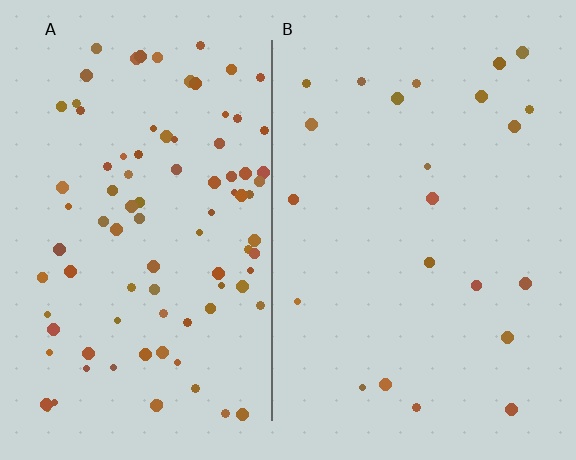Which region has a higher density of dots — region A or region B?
A (the left).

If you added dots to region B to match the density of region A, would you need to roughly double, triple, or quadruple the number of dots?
Approximately quadruple.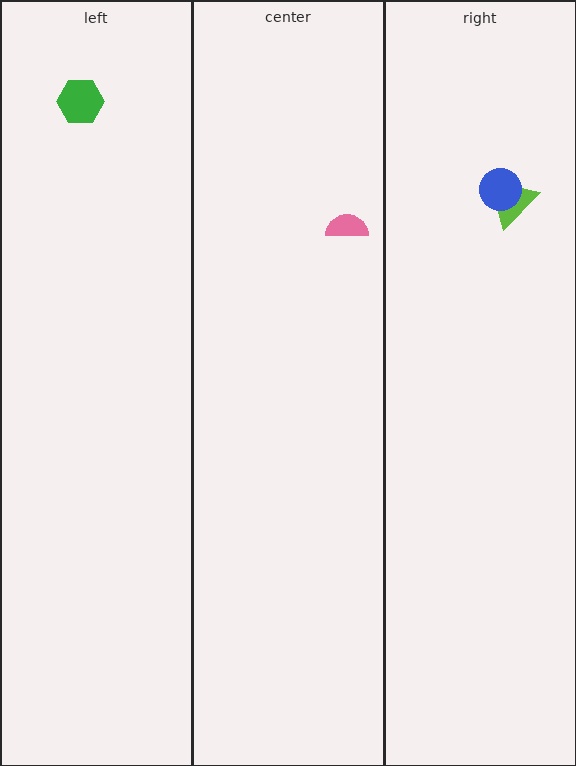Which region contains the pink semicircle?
The center region.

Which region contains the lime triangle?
The right region.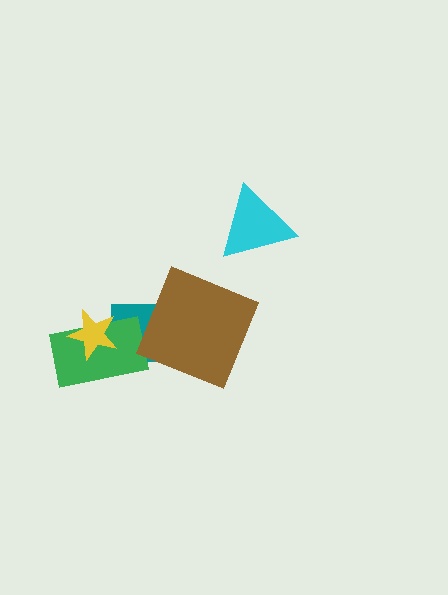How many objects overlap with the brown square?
1 object overlaps with the brown square.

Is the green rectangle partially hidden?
Yes, it is partially covered by another shape.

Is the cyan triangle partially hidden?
No, no other shape covers it.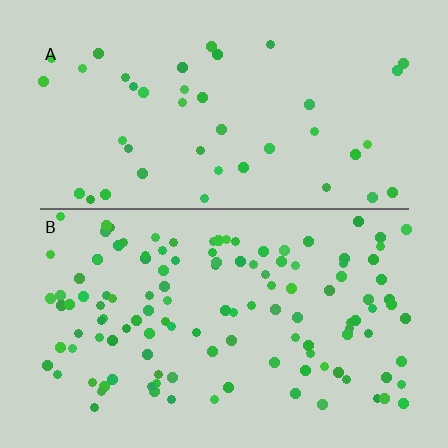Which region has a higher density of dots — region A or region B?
B (the bottom).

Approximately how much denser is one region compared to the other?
Approximately 2.8× — region B over region A.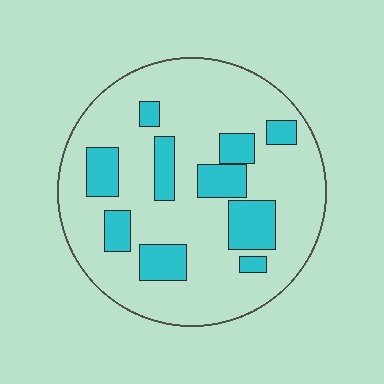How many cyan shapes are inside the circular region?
10.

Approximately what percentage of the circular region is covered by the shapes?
Approximately 25%.